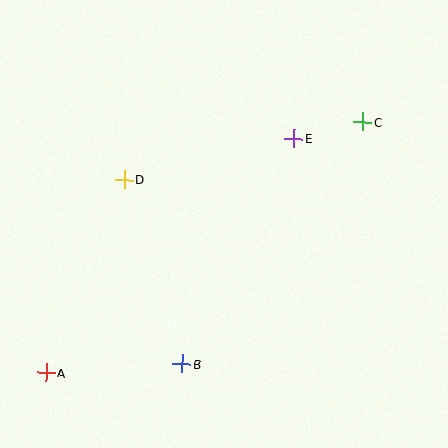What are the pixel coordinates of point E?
Point E is at (294, 139).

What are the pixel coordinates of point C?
Point C is at (362, 122).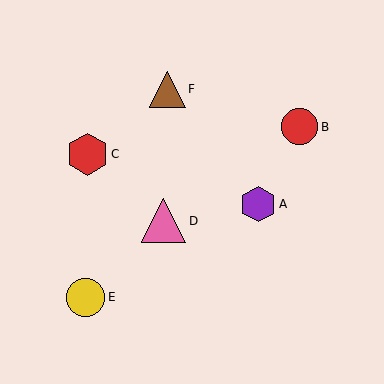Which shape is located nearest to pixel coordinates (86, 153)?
The red hexagon (labeled C) at (88, 154) is nearest to that location.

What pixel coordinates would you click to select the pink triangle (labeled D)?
Click at (164, 221) to select the pink triangle D.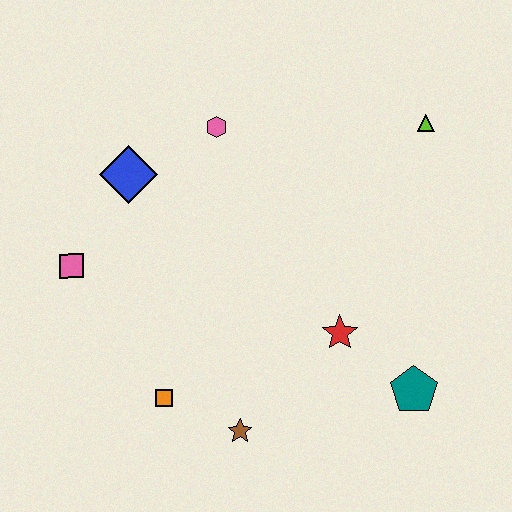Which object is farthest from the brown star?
The lime triangle is farthest from the brown star.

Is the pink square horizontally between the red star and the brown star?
No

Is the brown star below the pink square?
Yes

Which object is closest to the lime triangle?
The pink hexagon is closest to the lime triangle.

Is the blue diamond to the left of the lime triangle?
Yes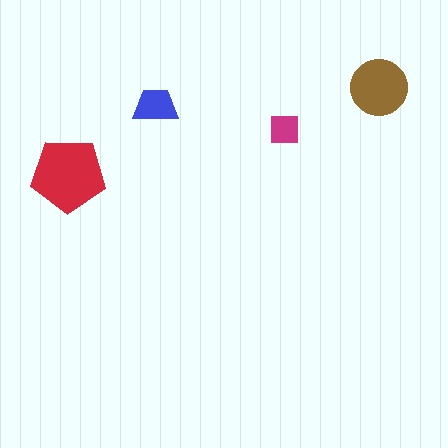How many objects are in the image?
There are 4 objects in the image.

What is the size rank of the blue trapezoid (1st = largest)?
3rd.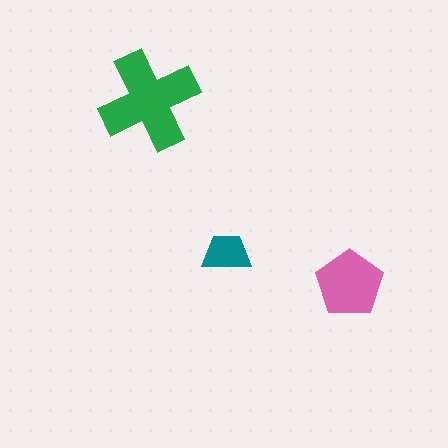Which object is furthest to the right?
The pink pentagon is rightmost.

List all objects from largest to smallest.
The green cross, the pink pentagon, the teal trapezoid.